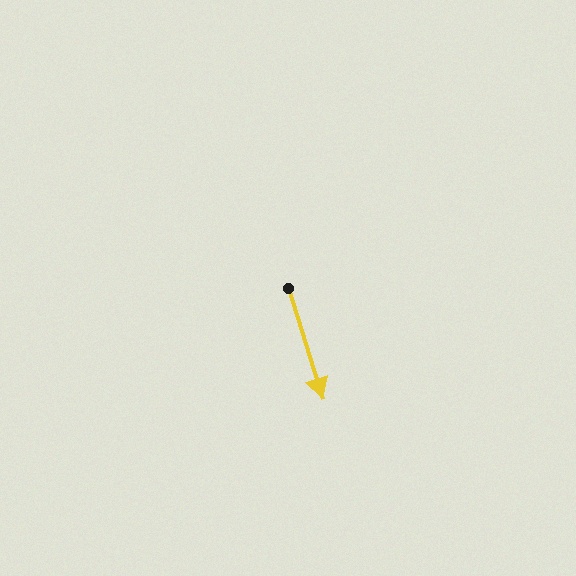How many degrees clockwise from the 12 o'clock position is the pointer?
Approximately 163 degrees.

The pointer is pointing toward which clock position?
Roughly 5 o'clock.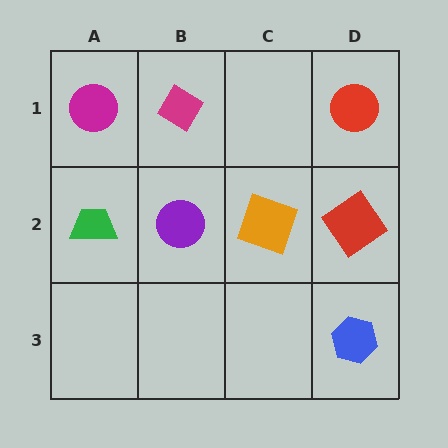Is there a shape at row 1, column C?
No, that cell is empty.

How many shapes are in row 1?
3 shapes.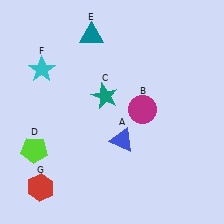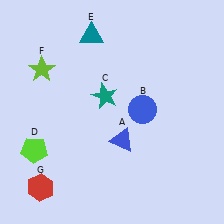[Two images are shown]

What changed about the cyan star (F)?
In Image 1, F is cyan. In Image 2, it changed to lime.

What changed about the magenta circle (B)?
In Image 1, B is magenta. In Image 2, it changed to blue.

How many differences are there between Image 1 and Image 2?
There are 2 differences between the two images.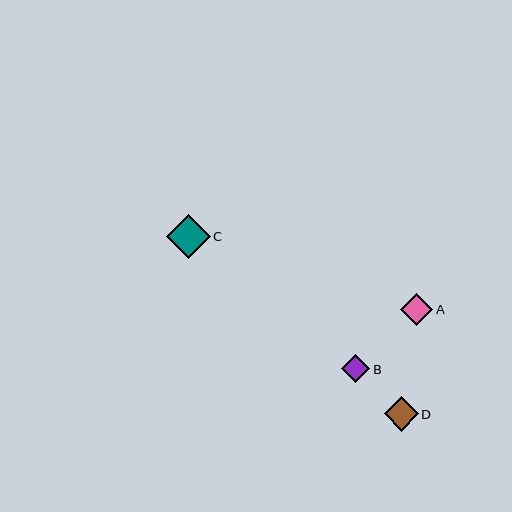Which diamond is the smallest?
Diamond B is the smallest with a size of approximately 28 pixels.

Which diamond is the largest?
Diamond C is the largest with a size of approximately 44 pixels.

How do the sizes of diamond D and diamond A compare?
Diamond D and diamond A are approximately the same size.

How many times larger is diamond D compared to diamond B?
Diamond D is approximately 1.2 times the size of diamond B.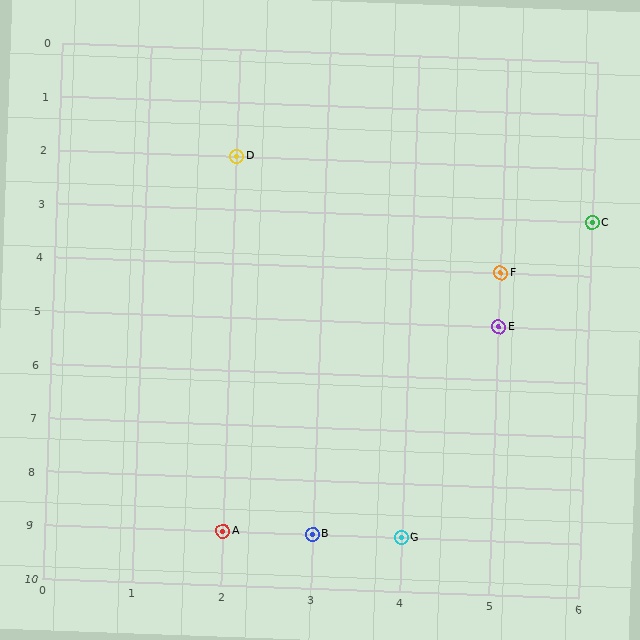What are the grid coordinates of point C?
Point C is at grid coordinates (6, 3).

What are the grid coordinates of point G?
Point G is at grid coordinates (4, 9).